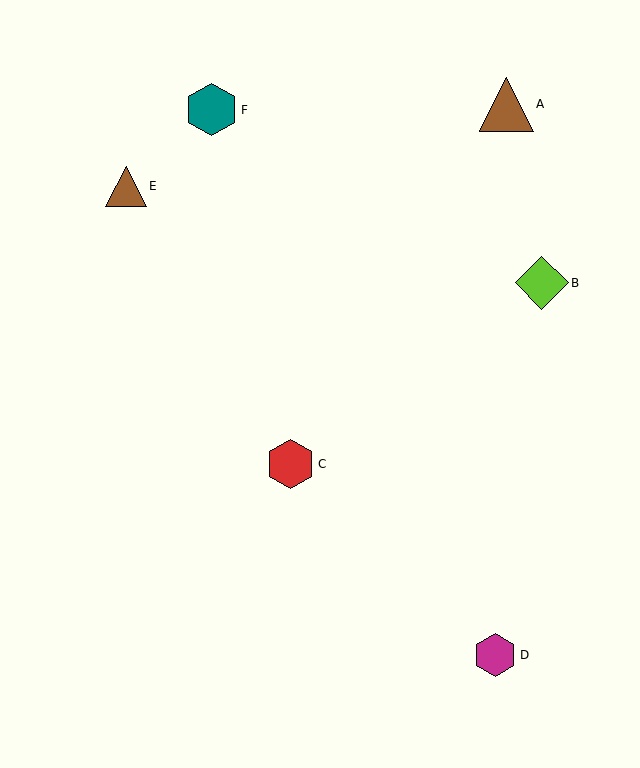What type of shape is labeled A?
Shape A is a brown triangle.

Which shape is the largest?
The brown triangle (labeled A) is the largest.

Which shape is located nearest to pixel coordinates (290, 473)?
The red hexagon (labeled C) at (290, 464) is nearest to that location.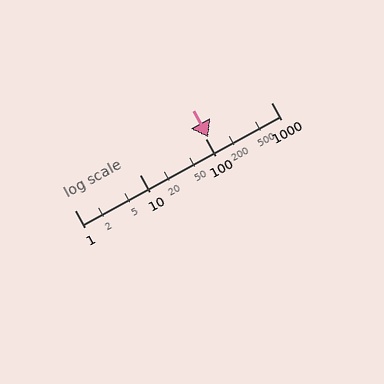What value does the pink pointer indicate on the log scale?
The pointer indicates approximately 110.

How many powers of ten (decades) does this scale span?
The scale spans 3 decades, from 1 to 1000.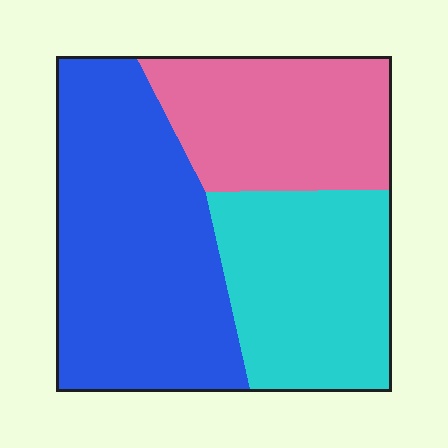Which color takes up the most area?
Blue, at roughly 45%.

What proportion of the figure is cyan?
Cyan takes up between a sixth and a third of the figure.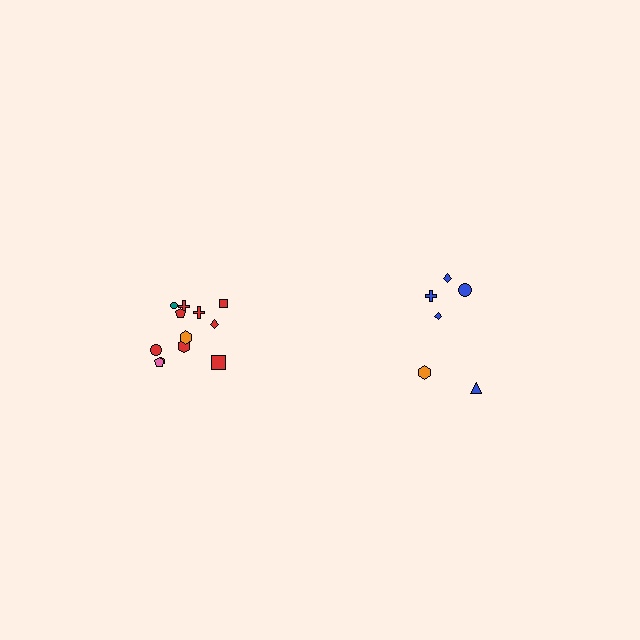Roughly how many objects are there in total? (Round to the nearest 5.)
Roughly 20 objects in total.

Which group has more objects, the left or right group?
The left group.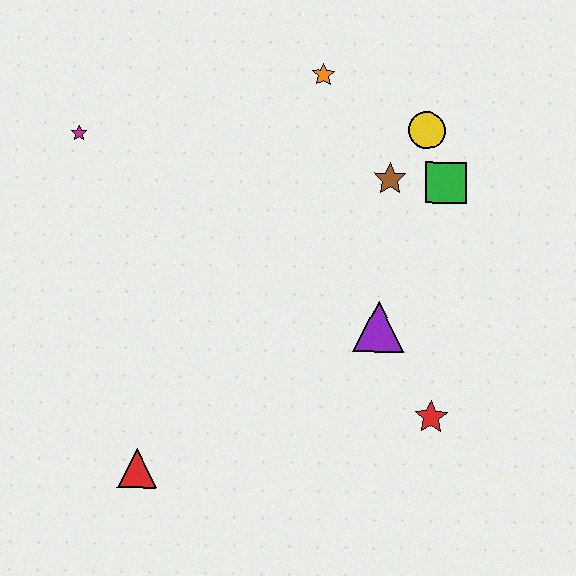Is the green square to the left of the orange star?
No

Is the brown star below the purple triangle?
No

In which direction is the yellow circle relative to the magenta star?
The yellow circle is to the right of the magenta star.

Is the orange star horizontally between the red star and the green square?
No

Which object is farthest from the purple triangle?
The magenta star is farthest from the purple triangle.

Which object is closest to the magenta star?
The orange star is closest to the magenta star.